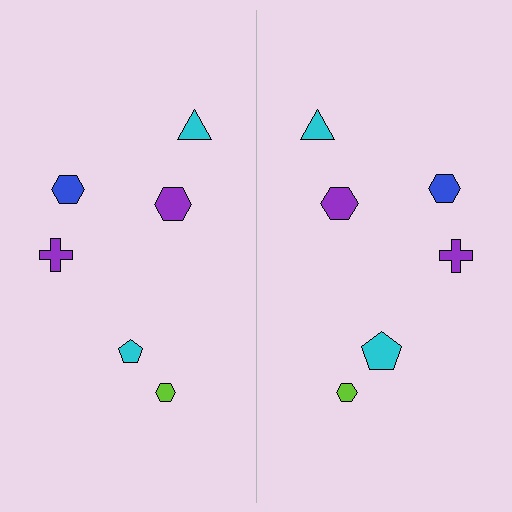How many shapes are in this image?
There are 12 shapes in this image.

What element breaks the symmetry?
The cyan pentagon on the right side has a different size than its mirror counterpart.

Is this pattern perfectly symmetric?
No, the pattern is not perfectly symmetric. The cyan pentagon on the right side has a different size than its mirror counterpart.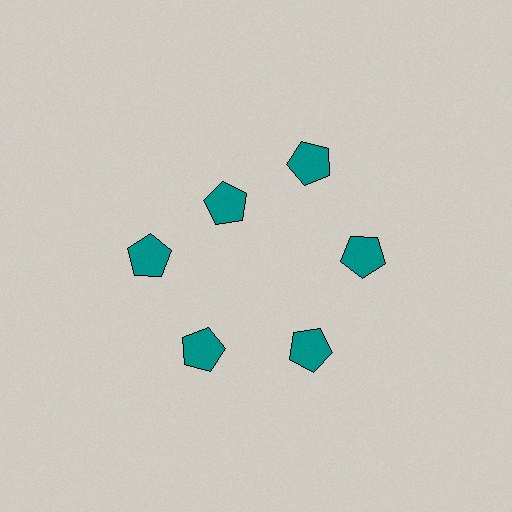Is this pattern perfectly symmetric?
No. The 6 teal pentagons are arranged in a ring, but one element near the 11 o'clock position is pulled inward toward the center, breaking the 6-fold rotational symmetry.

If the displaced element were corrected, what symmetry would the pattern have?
It would have 6-fold rotational symmetry — the pattern would map onto itself every 60 degrees.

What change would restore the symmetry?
The symmetry would be restored by moving it outward, back onto the ring so that all 6 pentagons sit at equal angles and equal distance from the center.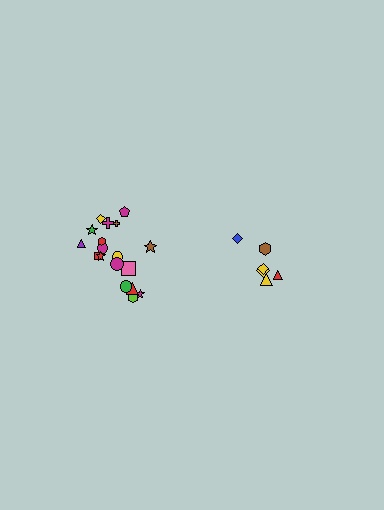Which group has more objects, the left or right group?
The left group.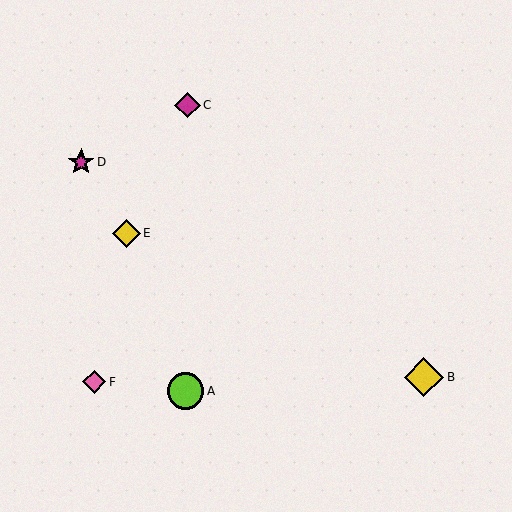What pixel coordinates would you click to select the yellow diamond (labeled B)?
Click at (424, 377) to select the yellow diamond B.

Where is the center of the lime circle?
The center of the lime circle is at (186, 391).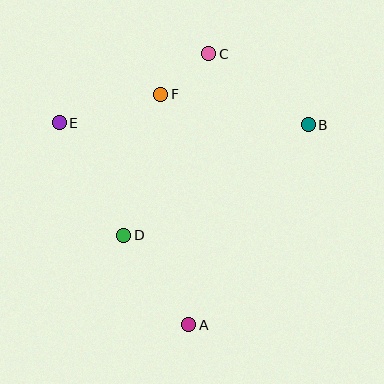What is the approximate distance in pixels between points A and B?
The distance between A and B is approximately 233 pixels.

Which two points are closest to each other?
Points C and F are closest to each other.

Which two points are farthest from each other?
Points A and C are farthest from each other.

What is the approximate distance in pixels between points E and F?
The distance between E and F is approximately 105 pixels.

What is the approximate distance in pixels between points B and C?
The distance between B and C is approximately 122 pixels.